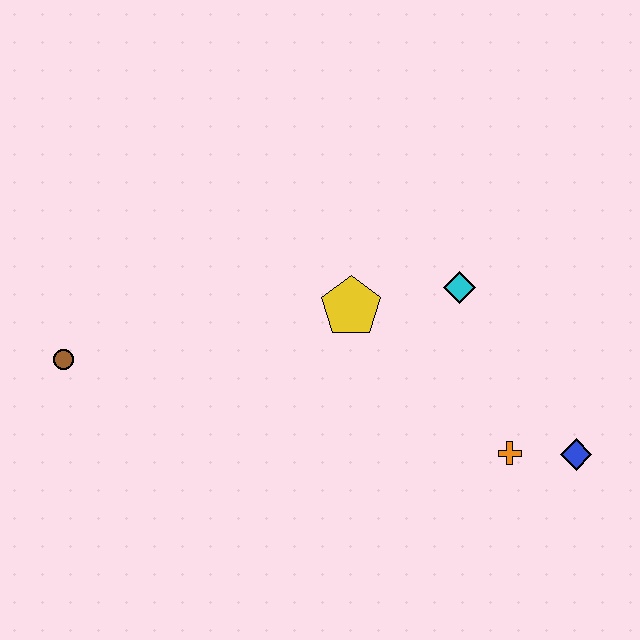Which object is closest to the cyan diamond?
The yellow pentagon is closest to the cyan diamond.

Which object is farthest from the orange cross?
The brown circle is farthest from the orange cross.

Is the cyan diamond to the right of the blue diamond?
No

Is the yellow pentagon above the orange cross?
Yes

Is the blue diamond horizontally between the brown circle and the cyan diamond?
No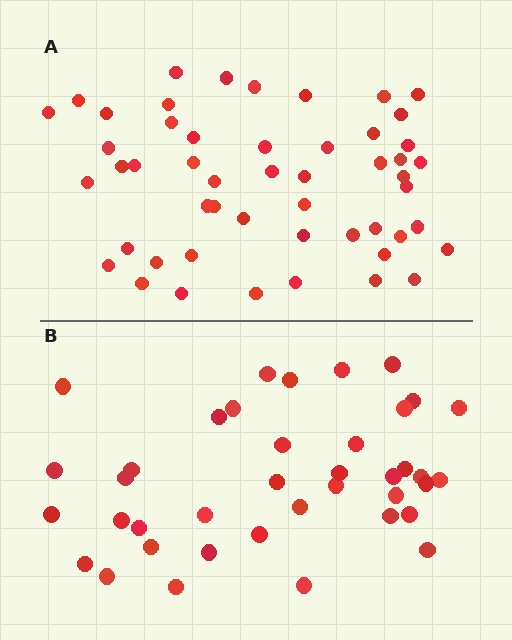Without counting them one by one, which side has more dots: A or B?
Region A (the top region) has more dots.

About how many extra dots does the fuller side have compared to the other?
Region A has roughly 12 or so more dots than region B.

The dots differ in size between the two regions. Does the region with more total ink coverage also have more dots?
No. Region B has more total ink coverage because its dots are larger, but region A actually contains more individual dots. Total area can be misleading — the number of items is what matters here.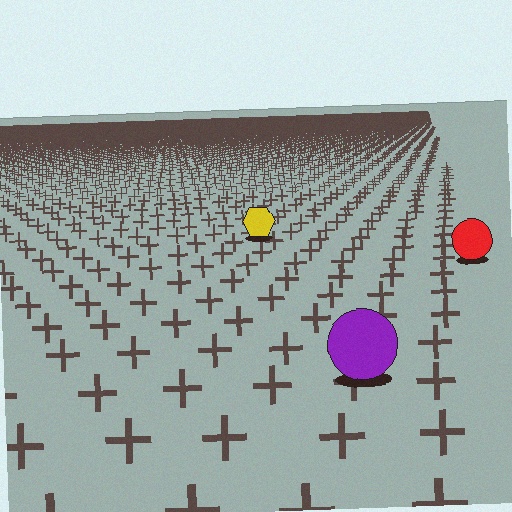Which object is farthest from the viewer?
The yellow hexagon is farthest from the viewer. It appears smaller and the ground texture around it is denser.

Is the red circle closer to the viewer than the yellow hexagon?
Yes. The red circle is closer — you can tell from the texture gradient: the ground texture is coarser near it.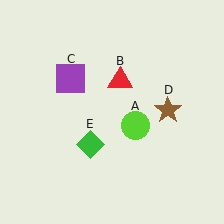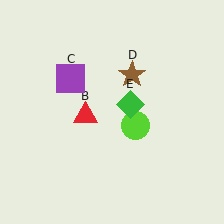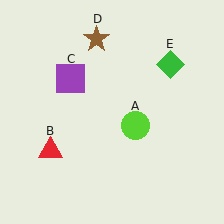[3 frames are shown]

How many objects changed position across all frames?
3 objects changed position: red triangle (object B), brown star (object D), green diamond (object E).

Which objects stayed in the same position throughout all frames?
Lime circle (object A) and purple square (object C) remained stationary.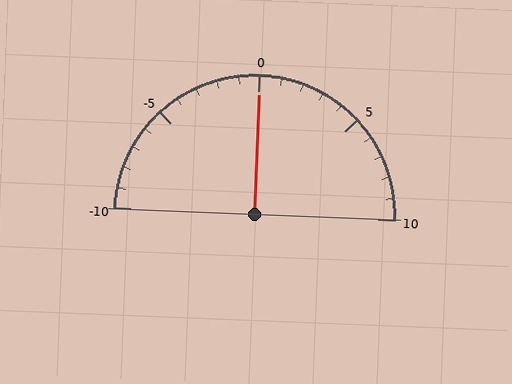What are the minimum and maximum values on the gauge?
The gauge ranges from -10 to 10.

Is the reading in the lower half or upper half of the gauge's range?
The reading is in the upper half of the range (-10 to 10).